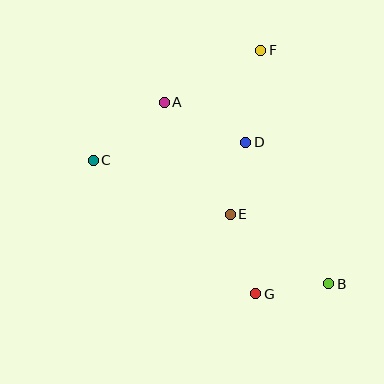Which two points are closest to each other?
Points D and E are closest to each other.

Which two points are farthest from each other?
Points B and C are farthest from each other.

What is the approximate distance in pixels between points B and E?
The distance between B and E is approximately 121 pixels.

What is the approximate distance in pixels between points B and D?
The distance between B and D is approximately 164 pixels.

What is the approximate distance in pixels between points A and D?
The distance between A and D is approximately 91 pixels.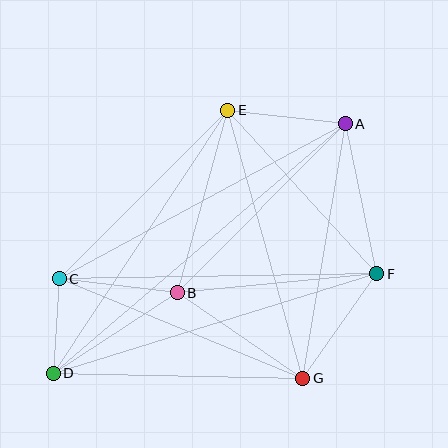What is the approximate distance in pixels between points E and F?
The distance between E and F is approximately 221 pixels.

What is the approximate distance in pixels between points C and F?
The distance between C and F is approximately 318 pixels.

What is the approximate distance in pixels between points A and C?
The distance between A and C is approximately 326 pixels.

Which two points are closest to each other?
Points C and D are closest to each other.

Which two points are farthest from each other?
Points A and D are farthest from each other.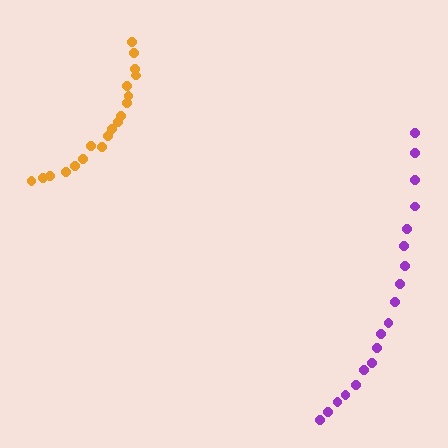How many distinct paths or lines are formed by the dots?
There are 2 distinct paths.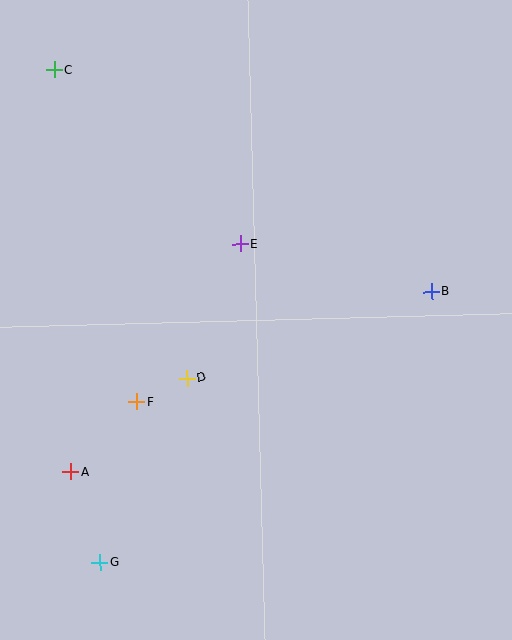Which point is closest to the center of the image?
Point E at (240, 244) is closest to the center.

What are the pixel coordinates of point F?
Point F is at (137, 402).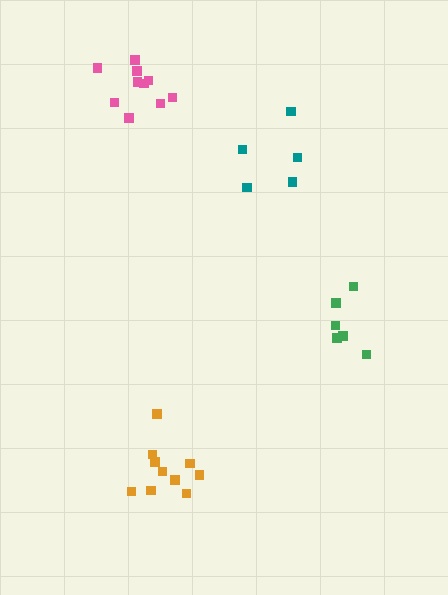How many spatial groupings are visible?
There are 4 spatial groupings.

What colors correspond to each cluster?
The clusters are colored: pink, green, teal, orange.